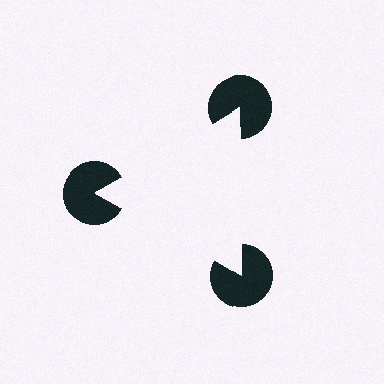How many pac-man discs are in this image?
There are 3 — one at each vertex of the illusory triangle.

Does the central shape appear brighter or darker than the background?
It typically appears slightly brighter than the background, even though no actual brightness change is drawn.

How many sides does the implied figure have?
3 sides.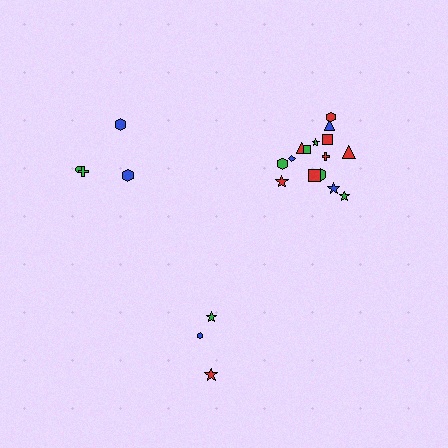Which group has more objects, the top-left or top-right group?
The top-right group.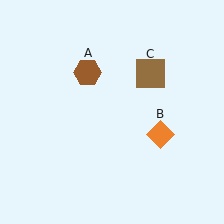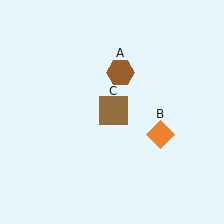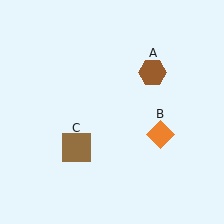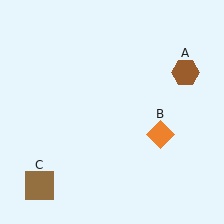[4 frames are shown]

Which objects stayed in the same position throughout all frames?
Orange diamond (object B) remained stationary.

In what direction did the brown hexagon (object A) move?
The brown hexagon (object A) moved right.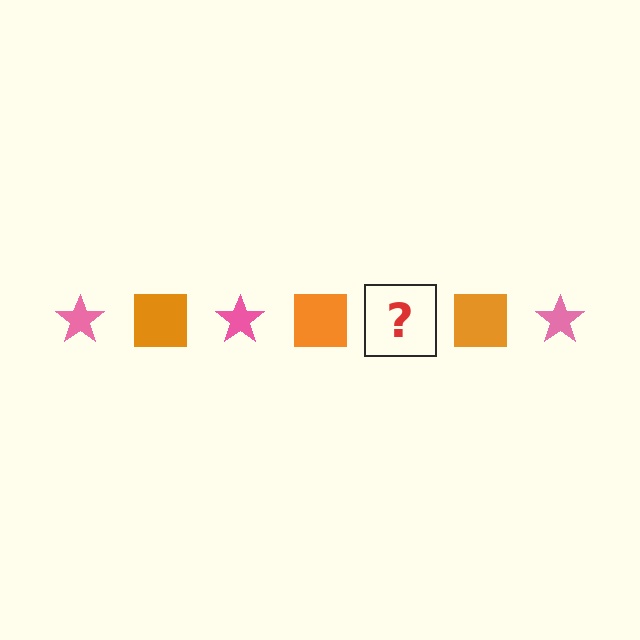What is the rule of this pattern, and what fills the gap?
The rule is that the pattern alternates between pink star and orange square. The gap should be filled with a pink star.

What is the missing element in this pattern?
The missing element is a pink star.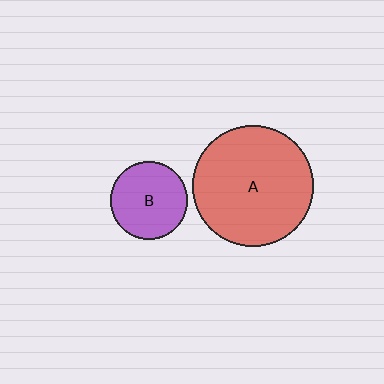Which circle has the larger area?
Circle A (red).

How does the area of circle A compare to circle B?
Approximately 2.4 times.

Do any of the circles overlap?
No, none of the circles overlap.